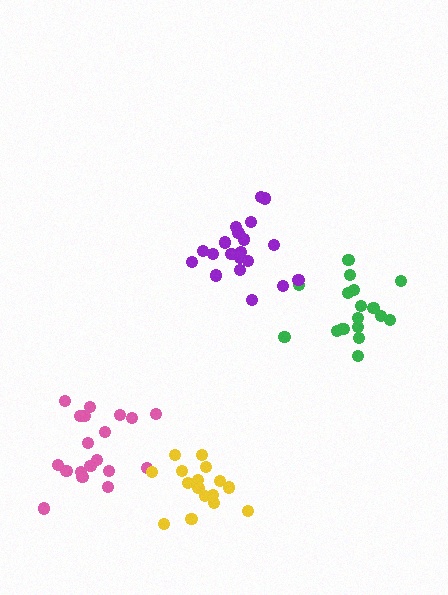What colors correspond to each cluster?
The clusters are colored: green, pink, yellow, purple.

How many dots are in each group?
Group 1: 19 dots, Group 2: 19 dots, Group 3: 16 dots, Group 4: 20 dots (74 total).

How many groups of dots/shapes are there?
There are 4 groups.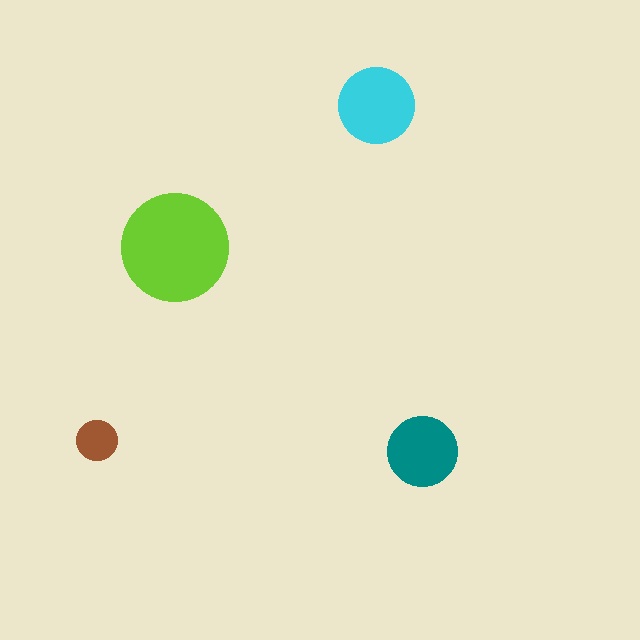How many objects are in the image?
There are 4 objects in the image.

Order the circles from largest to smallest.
the lime one, the cyan one, the teal one, the brown one.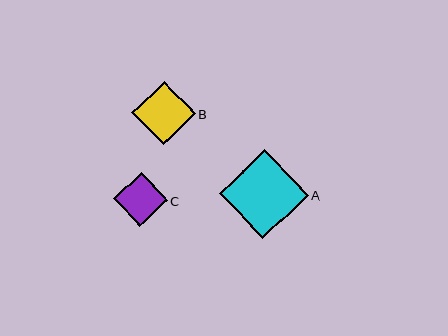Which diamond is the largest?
Diamond A is the largest with a size of approximately 89 pixels.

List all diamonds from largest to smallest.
From largest to smallest: A, B, C.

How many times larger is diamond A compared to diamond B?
Diamond A is approximately 1.4 times the size of diamond B.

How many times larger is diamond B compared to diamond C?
Diamond B is approximately 1.2 times the size of diamond C.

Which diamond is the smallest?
Diamond C is the smallest with a size of approximately 54 pixels.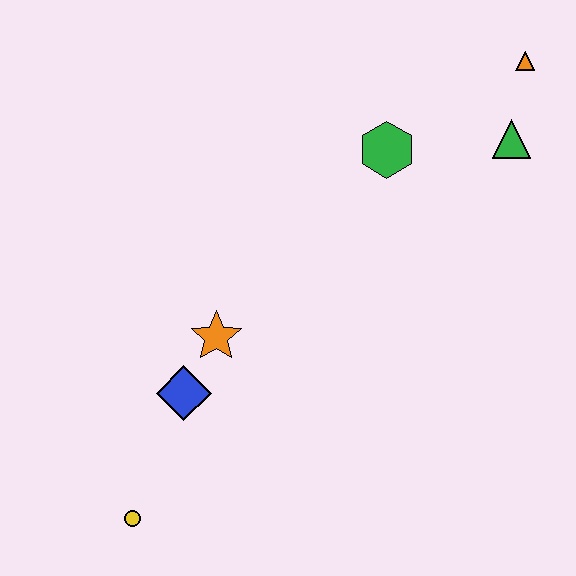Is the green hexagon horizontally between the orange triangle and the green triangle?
No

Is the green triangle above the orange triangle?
No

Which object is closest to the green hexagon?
The green triangle is closest to the green hexagon.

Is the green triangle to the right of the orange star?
Yes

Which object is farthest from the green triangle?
The yellow circle is farthest from the green triangle.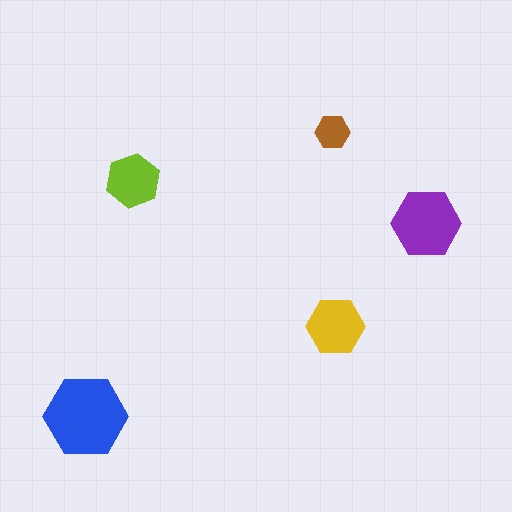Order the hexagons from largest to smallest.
the blue one, the purple one, the yellow one, the lime one, the brown one.